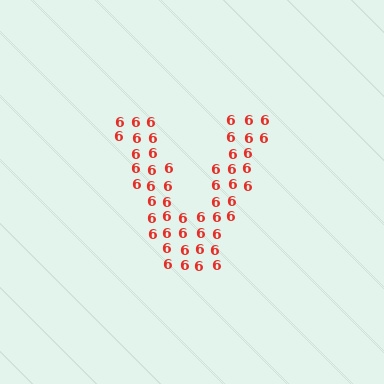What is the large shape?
The large shape is the letter V.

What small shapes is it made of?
It is made of small digit 6's.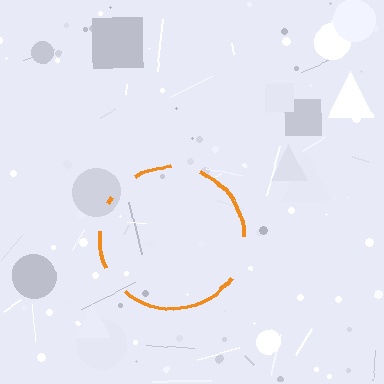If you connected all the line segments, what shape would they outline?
They would outline a circle.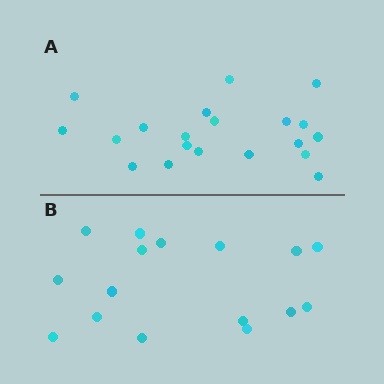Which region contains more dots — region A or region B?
Region A (the top region) has more dots.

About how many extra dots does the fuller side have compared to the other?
Region A has about 4 more dots than region B.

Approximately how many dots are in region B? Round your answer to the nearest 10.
About 20 dots. (The exact count is 16, which rounds to 20.)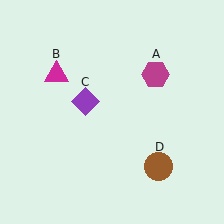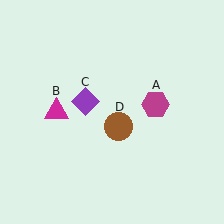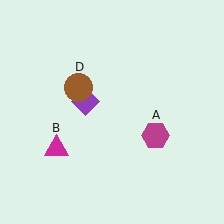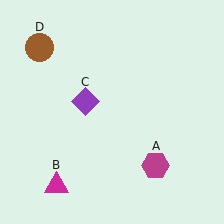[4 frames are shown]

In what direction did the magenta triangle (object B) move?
The magenta triangle (object B) moved down.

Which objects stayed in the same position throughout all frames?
Purple diamond (object C) remained stationary.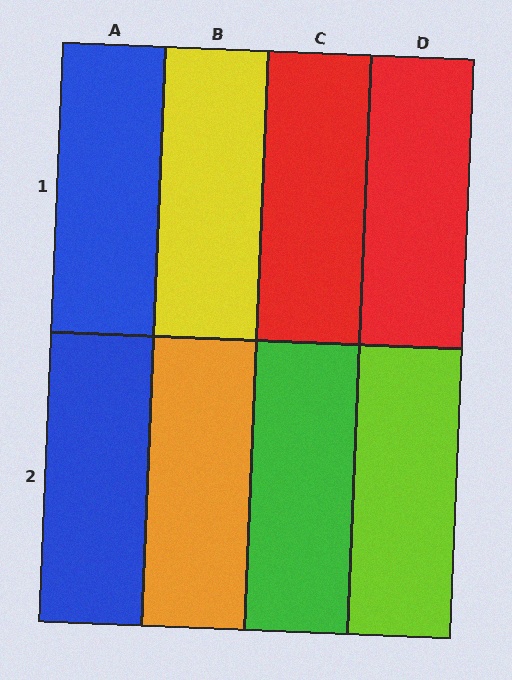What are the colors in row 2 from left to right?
Blue, orange, green, lime.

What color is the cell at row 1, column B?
Yellow.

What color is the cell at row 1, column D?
Red.